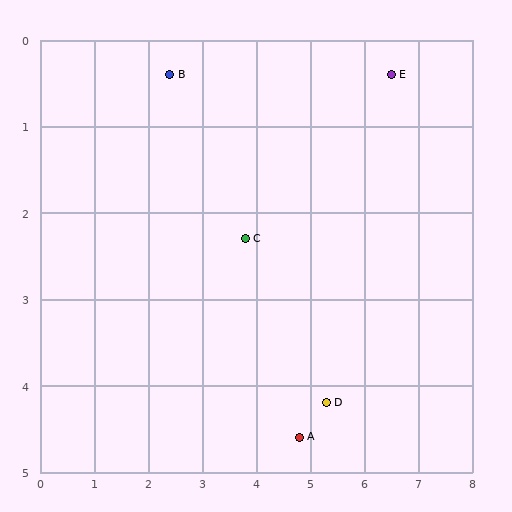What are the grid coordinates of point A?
Point A is at approximately (4.8, 4.6).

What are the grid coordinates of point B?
Point B is at approximately (2.4, 0.4).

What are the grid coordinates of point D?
Point D is at approximately (5.3, 4.2).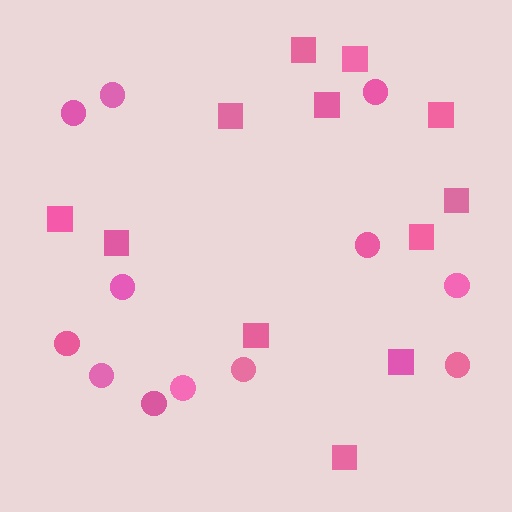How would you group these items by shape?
There are 2 groups: one group of squares (12) and one group of circles (12).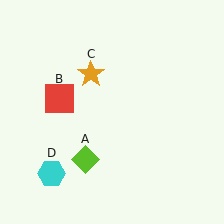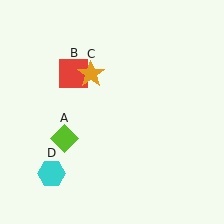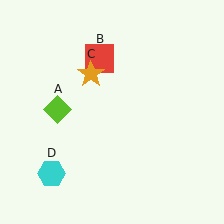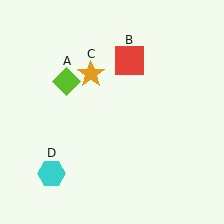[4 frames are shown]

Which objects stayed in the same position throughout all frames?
Orange star (object C) and cyan hexagon (object D) remained stationary.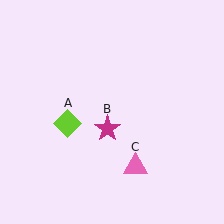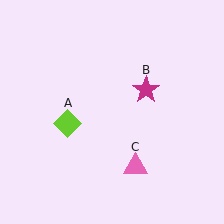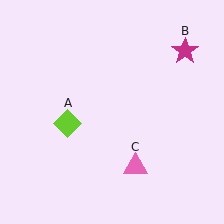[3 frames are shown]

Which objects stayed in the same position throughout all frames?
Lime diamond (object A) and pink triangle (object C) remained stationary.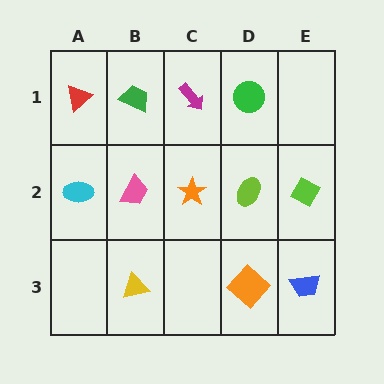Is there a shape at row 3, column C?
No, that cell is empty.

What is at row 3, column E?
A blue trapezoid.